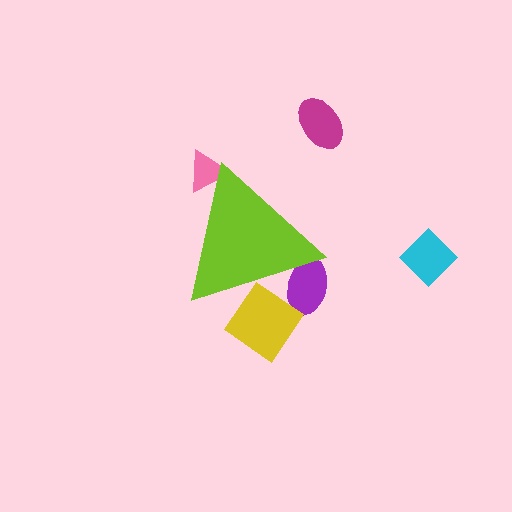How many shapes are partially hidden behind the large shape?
3 shapes are partially hidden.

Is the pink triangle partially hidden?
Yes, the pink triangle is partially hidden behind the lime triangle.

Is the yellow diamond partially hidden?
Yes, the yellow diamond is partially hidden behind the lime triangle.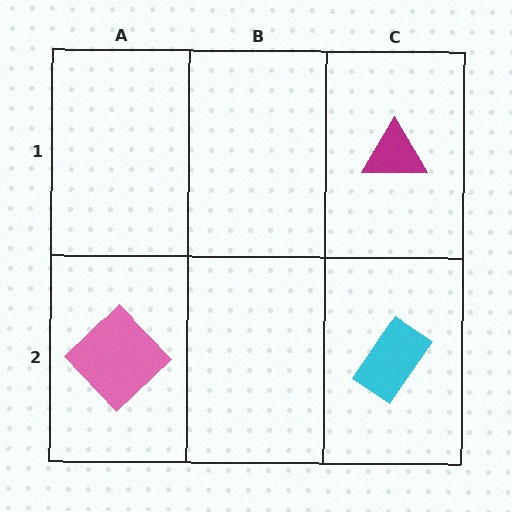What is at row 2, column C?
A cyan rectangle.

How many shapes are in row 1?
1 shape.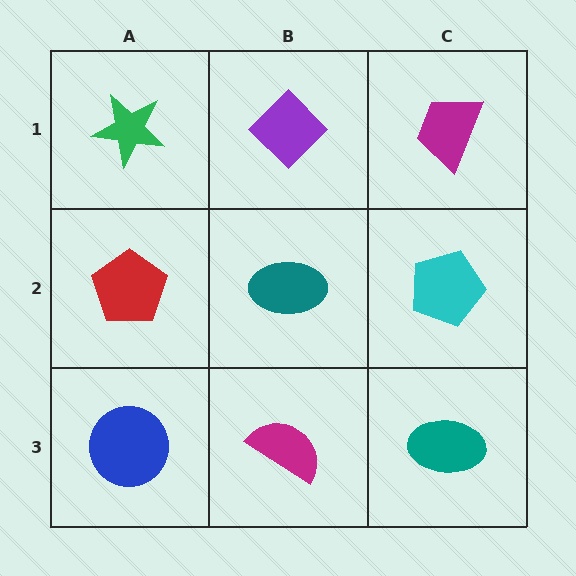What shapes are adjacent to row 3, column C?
A cyan pentagon (row 2, column C), a magenta semicircle (row 3, column B).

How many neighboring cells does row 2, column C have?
3.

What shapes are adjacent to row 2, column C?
A magenta trapezoid (row 1, column C), a teal ellipse (row 3, column C), a teal ellipse (row 2, column B).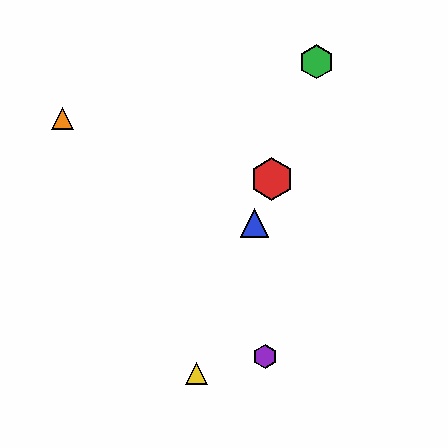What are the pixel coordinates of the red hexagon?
The red hexagon is at (272, 179).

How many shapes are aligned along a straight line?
4 shapes (the red hexagon, the blue triangle, the green hexagon, the yellow triangle) are aligned along a straight line.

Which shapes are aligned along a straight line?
The red hexagon, the blue triangle, the green hexagon, the yellow triangle are aligned along a straight line.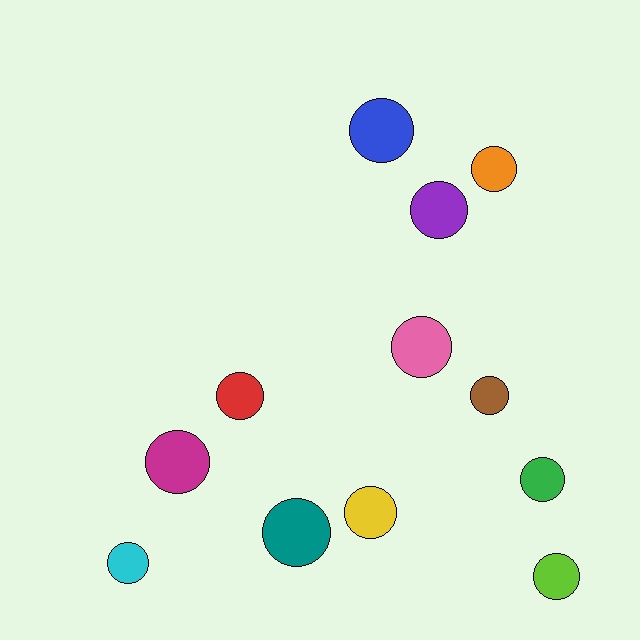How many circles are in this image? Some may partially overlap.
There are 12 circles.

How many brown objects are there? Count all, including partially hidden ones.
There is 1 brown object.